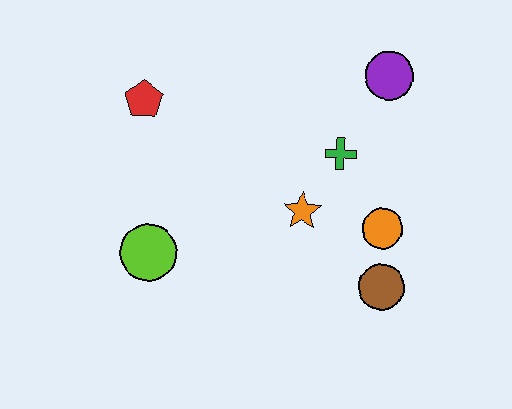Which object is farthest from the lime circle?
The purple circle is farthest from the lime circle.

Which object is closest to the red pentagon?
The lime circle is closest to the red pentagon.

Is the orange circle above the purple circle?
No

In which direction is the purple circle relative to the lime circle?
The purple circle is to the right of the lime circle.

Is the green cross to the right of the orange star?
Yes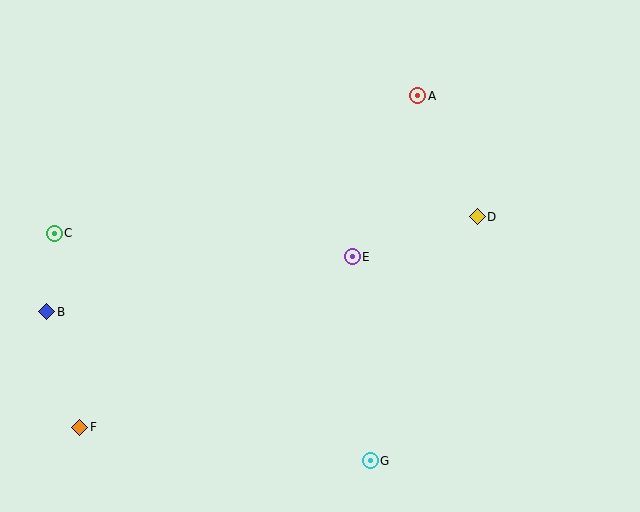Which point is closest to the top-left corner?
Point C is closest to the top-left corner.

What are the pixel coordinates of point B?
Point B is at (47, 312).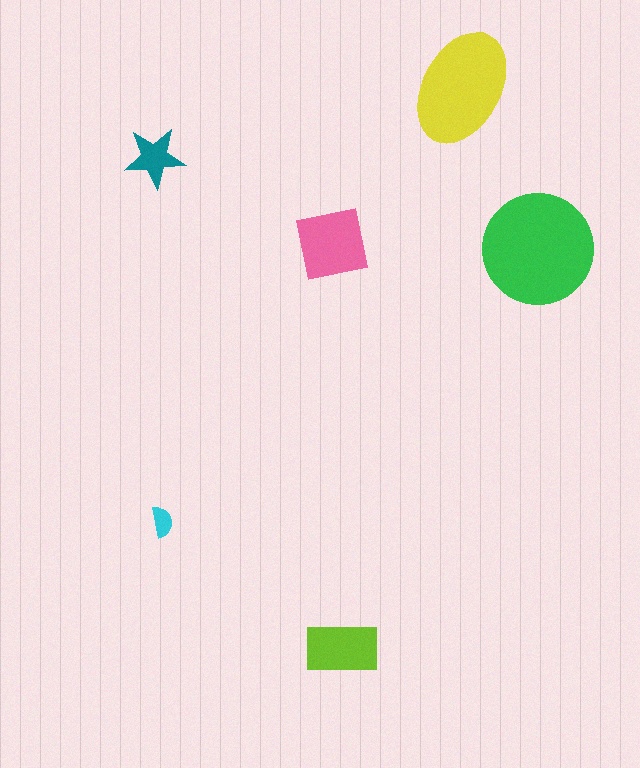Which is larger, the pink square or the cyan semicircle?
The pink square.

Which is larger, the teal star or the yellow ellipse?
The yellow ellipse.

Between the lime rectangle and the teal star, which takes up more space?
The lime rectangle.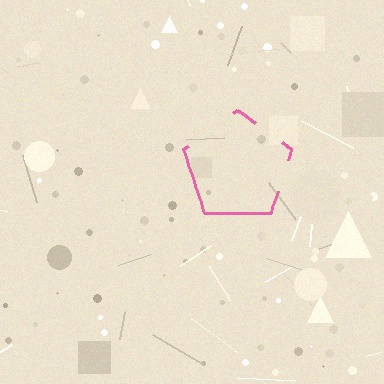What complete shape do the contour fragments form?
The contour fragments form a pentagon.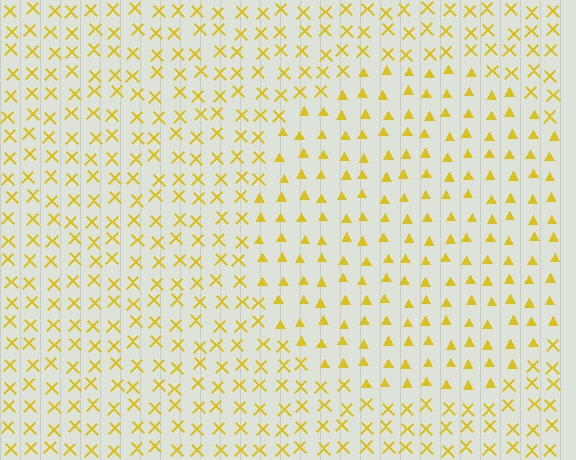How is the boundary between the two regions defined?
The boundary is defined by a change in element shape: triangles inside vs. X marks outside. All elements share the same color and spacing.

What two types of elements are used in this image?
The image uses triangles inside the circle region and X marks outside it.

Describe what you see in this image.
The image is filled with small yellow elements arranged in a uniform grid. A circle-shaped region contains triangles, while the surrounding area contains X marks. The boundary is defined purely by the change in element shape.